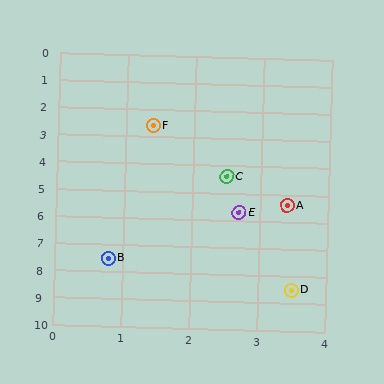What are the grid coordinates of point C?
Point C is at approximately (2.5, 4.4).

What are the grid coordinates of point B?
Point B is at approximately (0.8, 7.5).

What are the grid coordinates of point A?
Point A is at approximately (3.4, 5.4).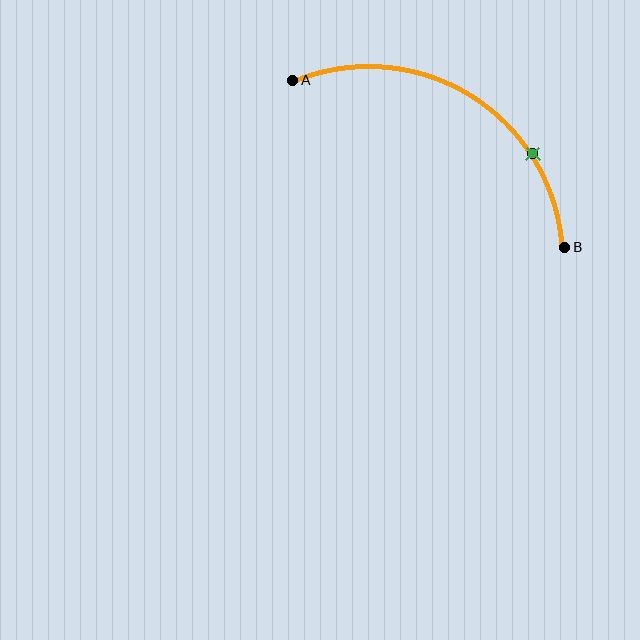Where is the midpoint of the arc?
The arc midpoint is the point on the curve farthest from the straight line joining A and B. It sits above that line.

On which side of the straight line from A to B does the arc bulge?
The arc bulges above the straight line connecting A and B.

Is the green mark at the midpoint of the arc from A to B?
No. The green mark lies on the arc but is closer to endpoint B. The arc midpoint would be at the point on the curve equidistant along the arc from both A and B.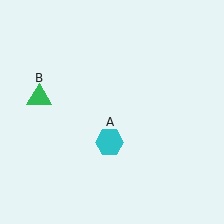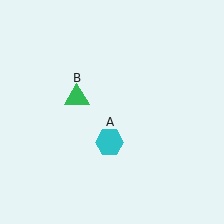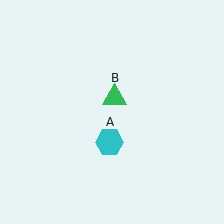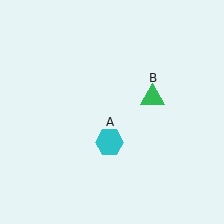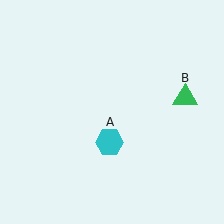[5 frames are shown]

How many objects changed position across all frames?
1 object changed position: green triangle (object B).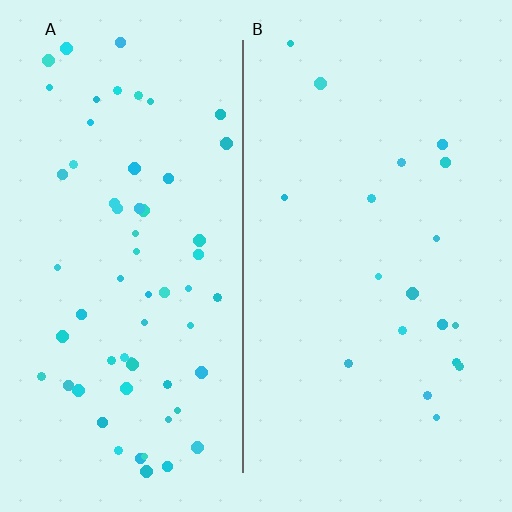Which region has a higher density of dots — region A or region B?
A (the left).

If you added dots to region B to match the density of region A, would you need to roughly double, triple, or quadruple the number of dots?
Approximately triple.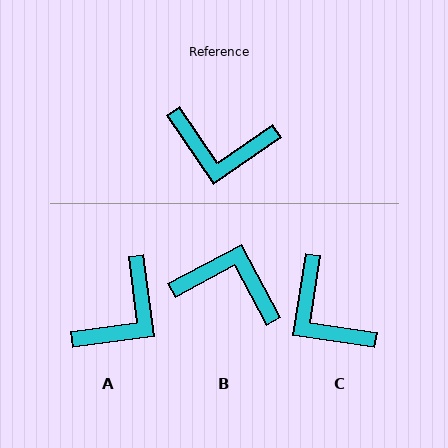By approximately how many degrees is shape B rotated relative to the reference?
Approximately 174 degrees counter-clockwise.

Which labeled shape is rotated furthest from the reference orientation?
B, about 174 degrees away.